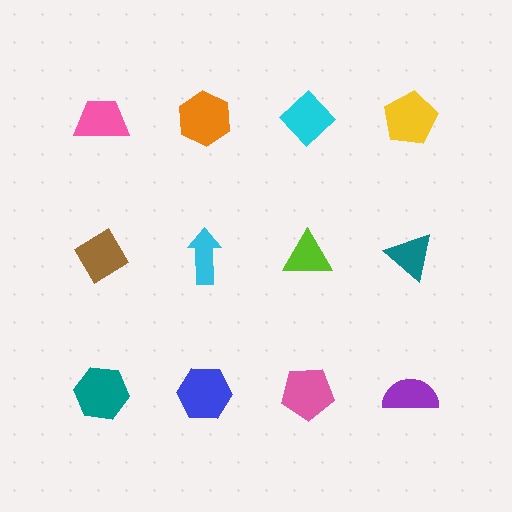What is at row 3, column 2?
A blue hexagon.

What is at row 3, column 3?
A pink pentagon.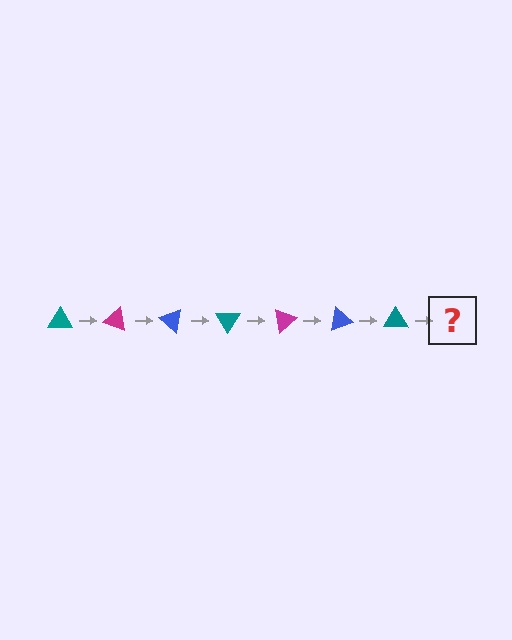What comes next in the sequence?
The next element should be a magenta triangle, rotated 140 degrees from the start.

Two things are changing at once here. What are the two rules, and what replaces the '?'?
The two rules are that it rotates 20 degrees each step and the color cycles through teal, magenta, and blue. The '?' should be a magenta triangle, rotated 140 degrees from the start.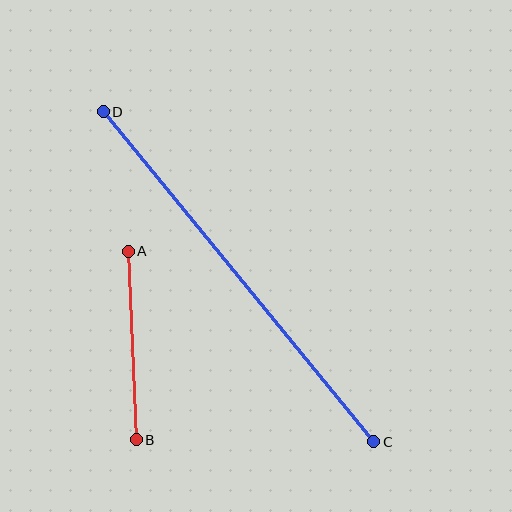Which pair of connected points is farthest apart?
Points C and D are farthest apart.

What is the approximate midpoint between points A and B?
The midpoint is at approximately (132, 345) pixels.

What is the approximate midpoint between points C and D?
The midpoint is at approximately (239, 277) pixels.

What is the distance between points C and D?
The distance is approximately 427 pixels.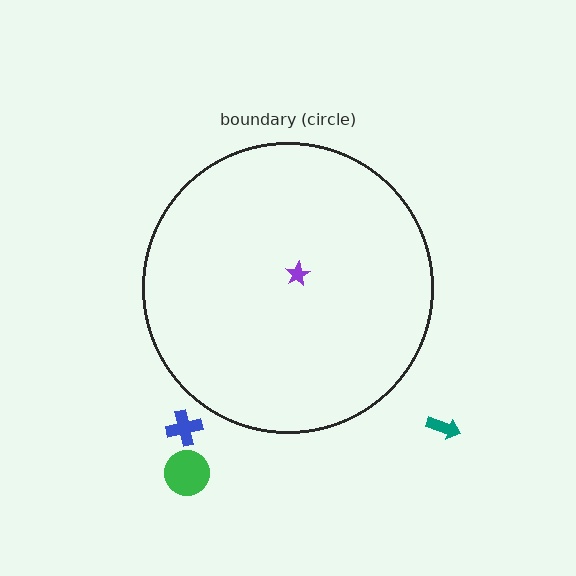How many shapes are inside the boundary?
1 inside, 3 outside.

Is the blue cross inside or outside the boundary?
Outside.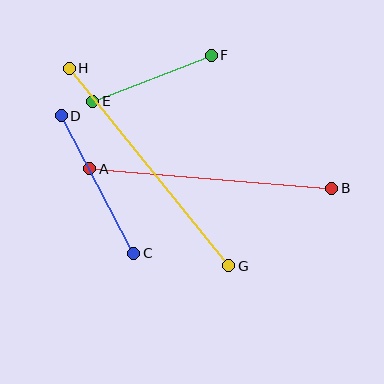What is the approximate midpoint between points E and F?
The midpoint is at approximately (152, 78) pixels.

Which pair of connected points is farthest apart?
Points G and H are farthest apart.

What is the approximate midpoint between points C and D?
The midpoint is at approximately (97, 185) pixels.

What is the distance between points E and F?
The distance is approximately 127 pixels.